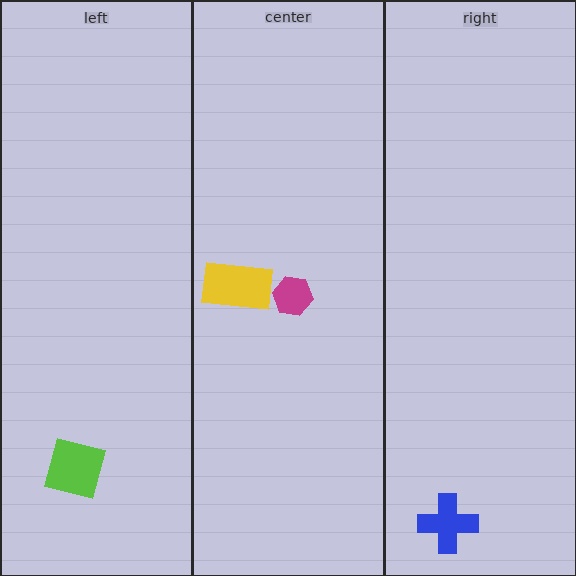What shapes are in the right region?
The blue cross.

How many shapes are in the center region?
2.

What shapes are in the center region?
The magenta hexagon, the yellow rectangle.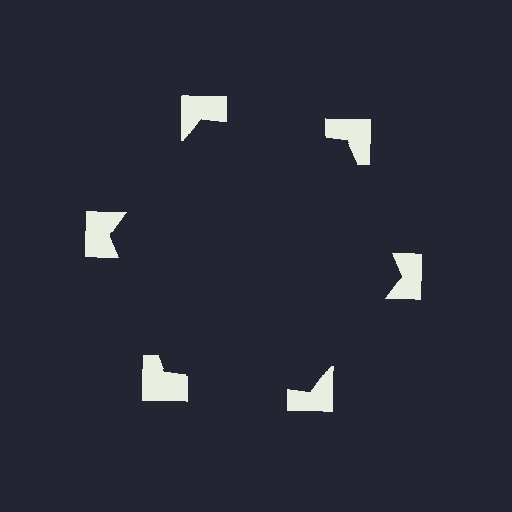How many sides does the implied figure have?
6 sides.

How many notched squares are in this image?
There are 6 — one at each vertex of the illusory hexagon.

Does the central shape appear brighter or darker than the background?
It typically appears slightly darker than the background, even though no actual brightness change is drawn.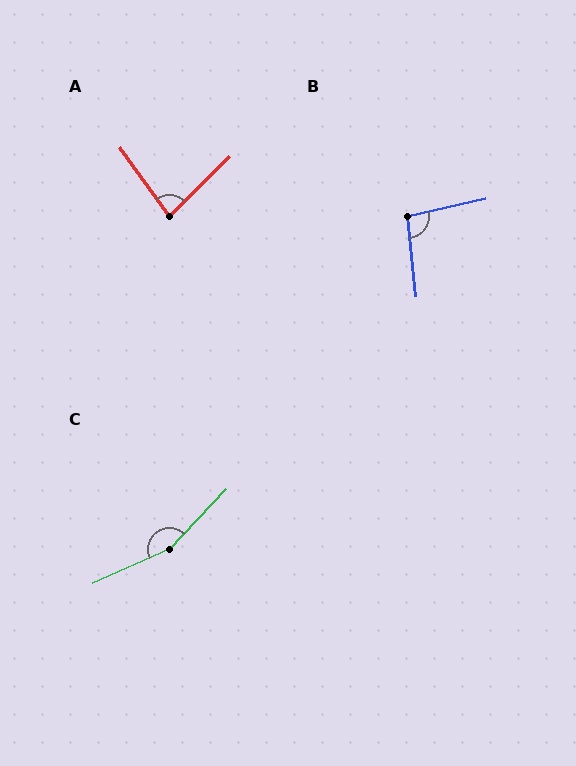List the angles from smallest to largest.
A (81°), B (97°), C (157°).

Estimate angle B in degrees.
Approximately 97 degrees.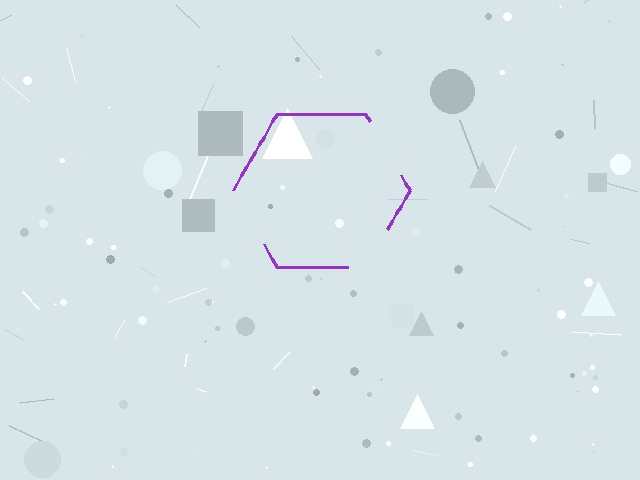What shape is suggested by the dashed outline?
The dashed outline suggests a hexagon.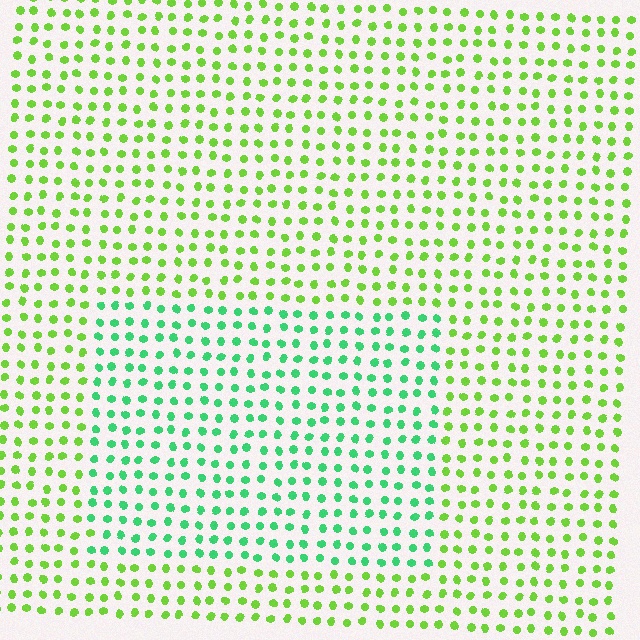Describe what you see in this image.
The image is filled with small lime elements in a uniform arrangement. A rectangle-shaped region is visible where the elements are tinted to a slightly different hue, forming a subtle color boundary.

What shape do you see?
I see a rectangle.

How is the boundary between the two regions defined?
The boundary is defined purely by a slight shift in hue (about 44 degrees). Spacing, size, and orientation are identical on both sides.